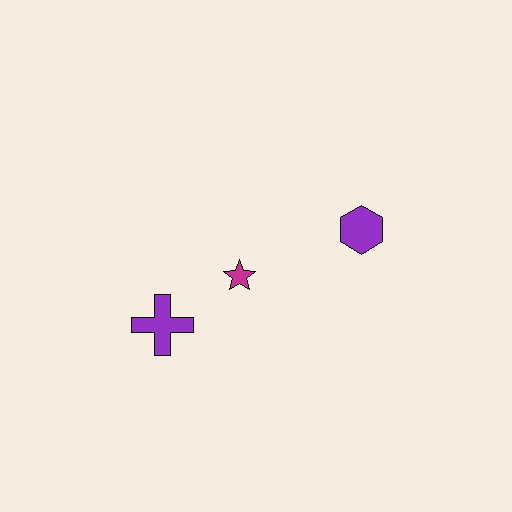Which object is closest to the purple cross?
The magenta star is closest to the purple cross.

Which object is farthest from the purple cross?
The purple hexagon is farthest from the purple cross.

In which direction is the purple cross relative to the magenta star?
The purple cross is to the left of the magenta star.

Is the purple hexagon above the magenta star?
Yes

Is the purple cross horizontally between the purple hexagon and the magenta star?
No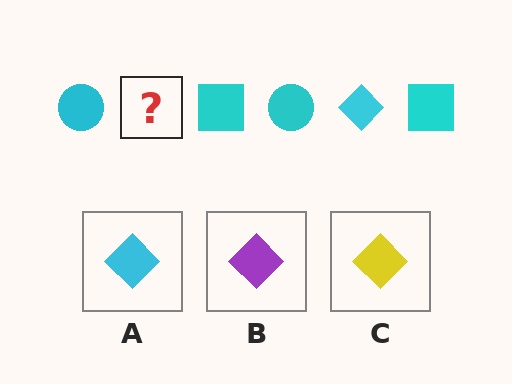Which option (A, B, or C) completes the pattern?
A.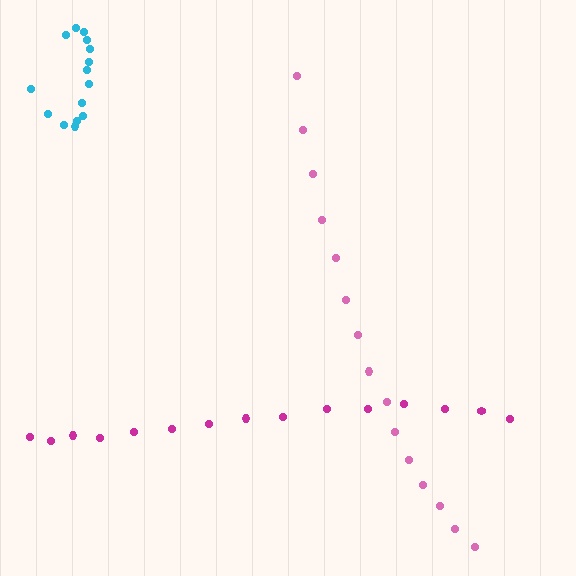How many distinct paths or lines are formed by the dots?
There are 3 distinct paths.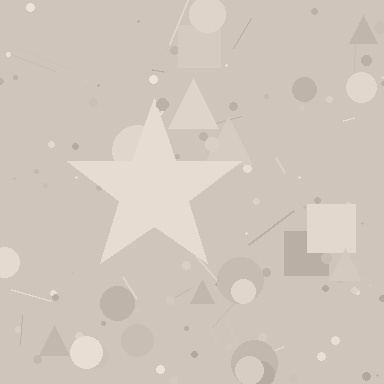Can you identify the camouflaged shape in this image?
The camouflaged shape is a star.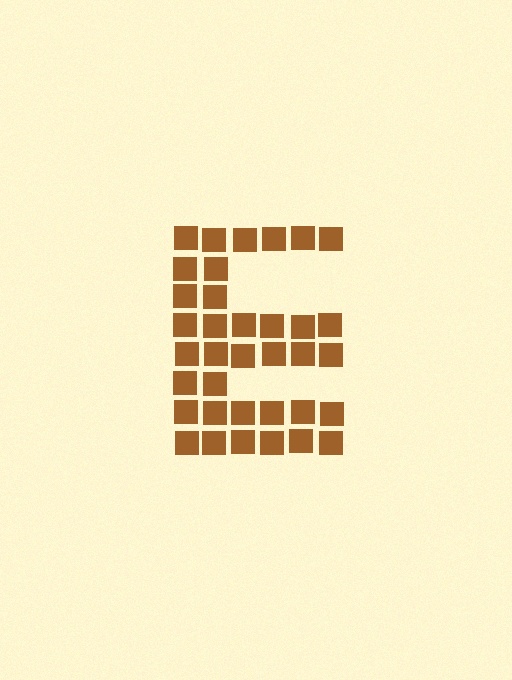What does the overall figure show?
The overall figure shows the letter E.